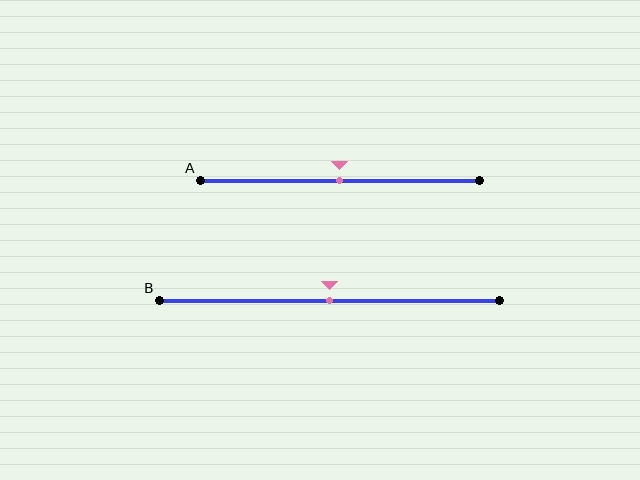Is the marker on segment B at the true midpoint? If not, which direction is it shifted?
Yes, the marker on segment B is at the true midpoint.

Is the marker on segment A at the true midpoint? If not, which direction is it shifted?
Yes, the marker on segment A is at the true midpoint.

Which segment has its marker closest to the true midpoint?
Segment A has its marker closest to the true midpoint.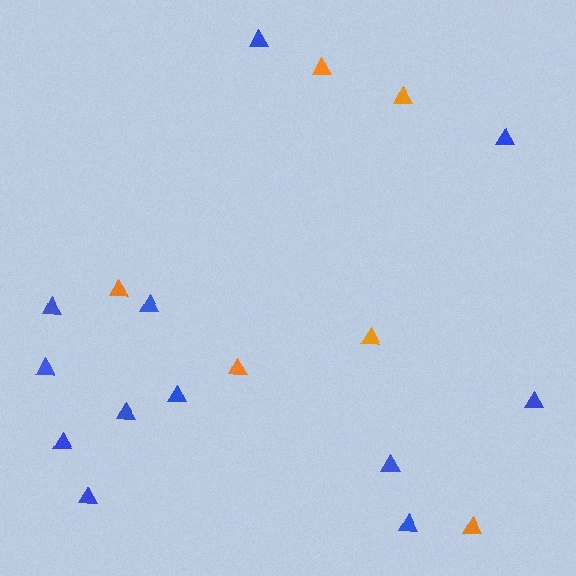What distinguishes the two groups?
There are 2 groups: one group of orange triangles (6) and one group of blue triangles (12).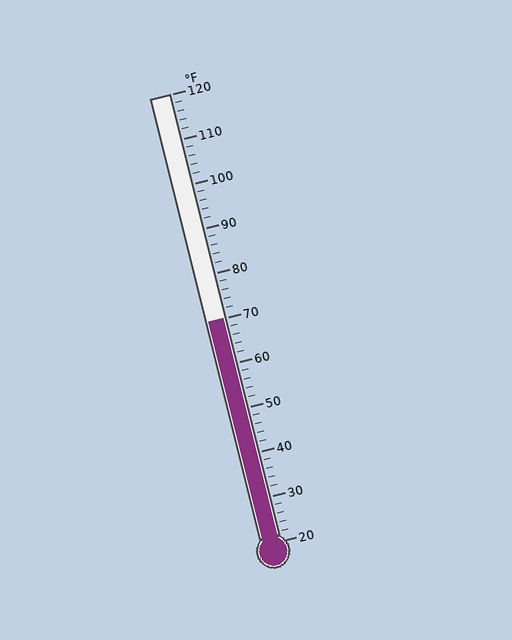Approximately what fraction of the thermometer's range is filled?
The thermometer is filled to approximately 50% of its range.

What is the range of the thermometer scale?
The thermometer scale ranges from 20°F to 120°F.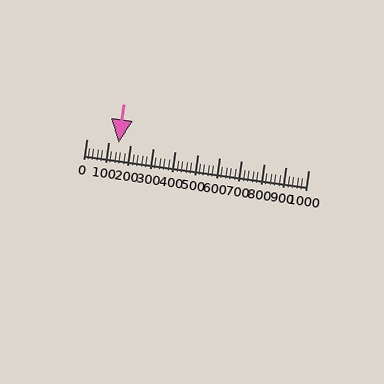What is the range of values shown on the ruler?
The ruler shows values from 0 to 1000.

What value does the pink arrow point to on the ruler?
The pink arrow points to approximately 146.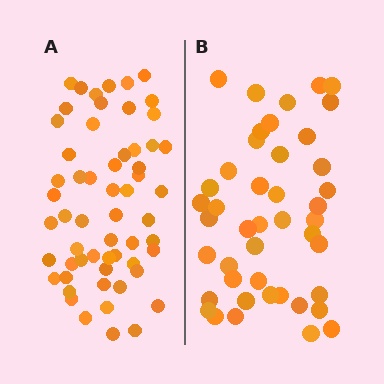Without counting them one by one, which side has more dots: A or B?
Region A (the left region) has more dots.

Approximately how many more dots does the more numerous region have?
Region A has approximately 15 more dots than region B.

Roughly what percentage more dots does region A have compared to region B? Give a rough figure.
About 30% more.